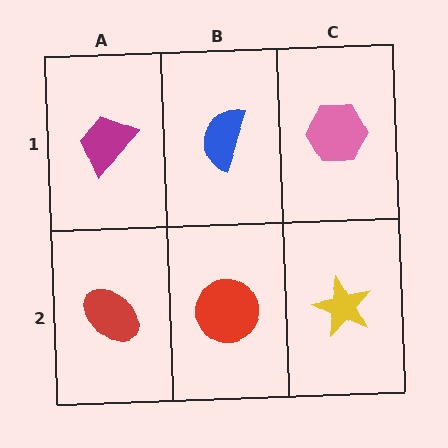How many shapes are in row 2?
3 shapes.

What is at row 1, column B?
A blue semicircle.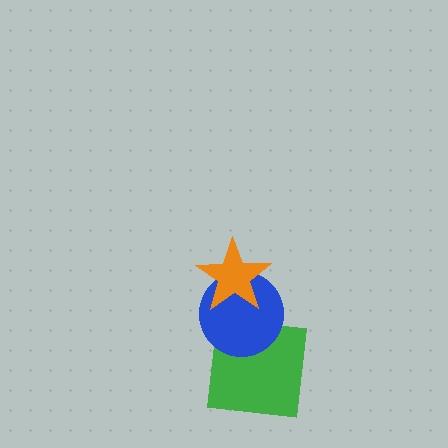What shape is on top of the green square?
The blue circle is on top of the green square.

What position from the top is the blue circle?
The blue circle is 2nd from the top.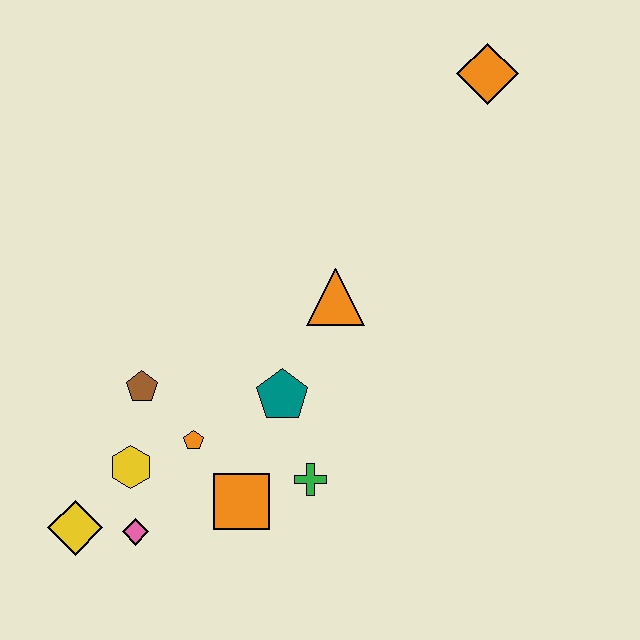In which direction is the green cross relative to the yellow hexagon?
The green cross is to the right of the yellow hexagon.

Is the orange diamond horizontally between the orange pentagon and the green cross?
No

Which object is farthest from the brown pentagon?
The orange diamond is farthest from the brown pentagon.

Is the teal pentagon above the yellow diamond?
Yes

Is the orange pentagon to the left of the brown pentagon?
No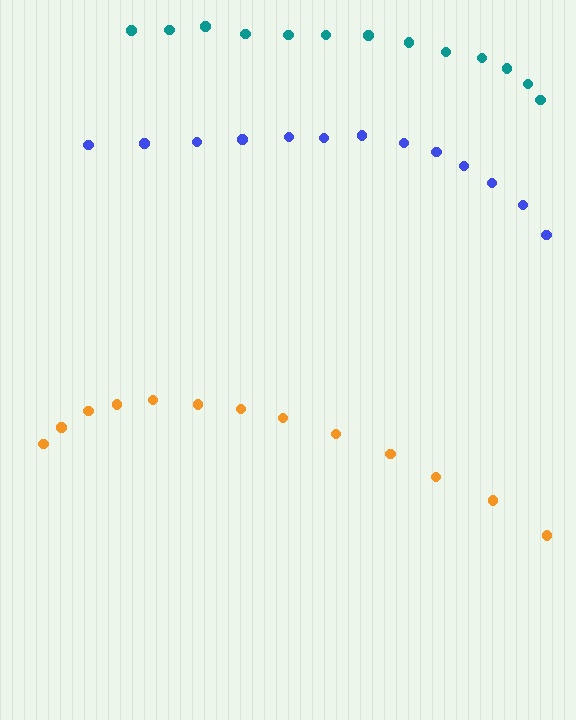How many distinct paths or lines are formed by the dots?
There are 3 distinct paths.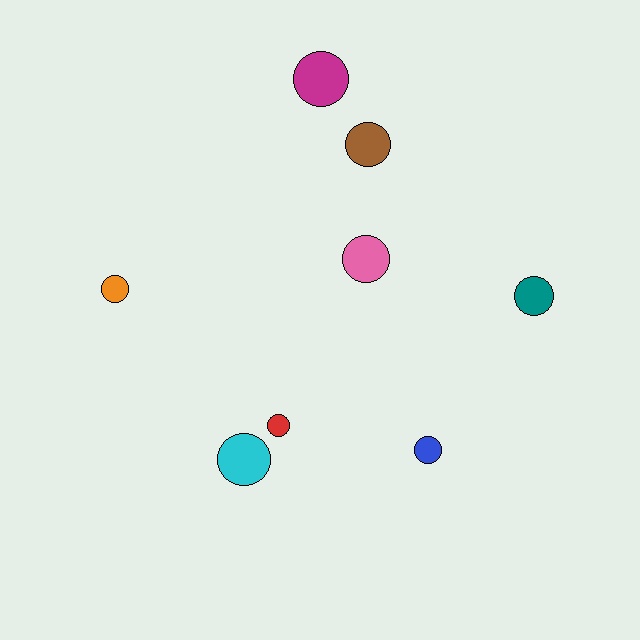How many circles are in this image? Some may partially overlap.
There are 8 circles.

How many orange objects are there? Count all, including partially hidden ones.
There is 1 orange object.